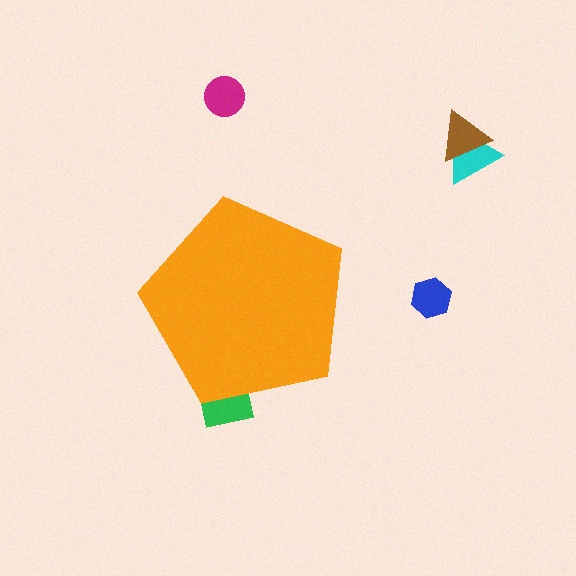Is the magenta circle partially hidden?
No, the magenta circle is fully visible.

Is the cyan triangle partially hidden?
No, the cyan triangle is fully visible.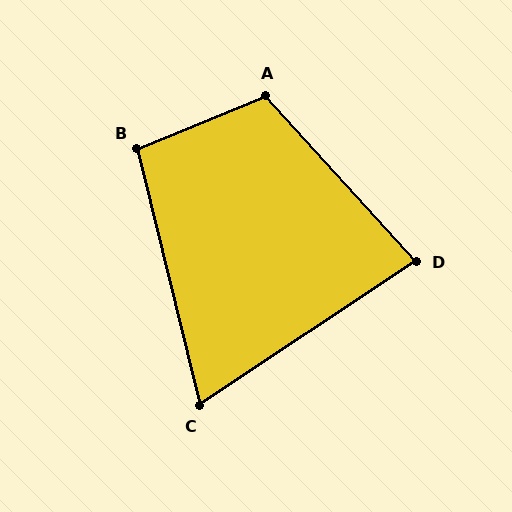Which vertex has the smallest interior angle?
C, at approximately 70 degrees.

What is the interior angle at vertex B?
Approximately 99 degrees (obtuse).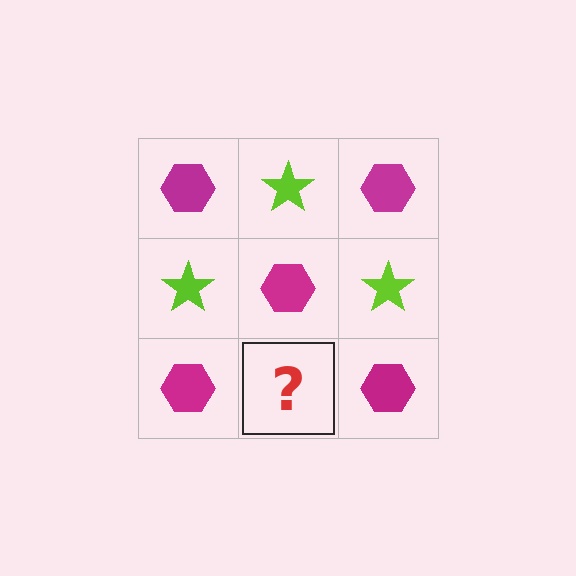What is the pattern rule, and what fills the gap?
The rule is that it alternates magenta hexagon and lime star in a checkerboard pattern. The gap should be filled with a lime star.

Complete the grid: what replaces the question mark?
The question mark should be replaced with a lime star.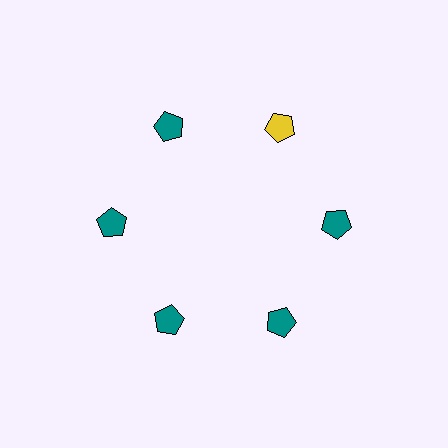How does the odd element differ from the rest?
It has a different color: yellow instead of teal.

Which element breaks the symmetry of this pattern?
The yellow pentagon at roughly the 1 o'clock position breaks the symmetry. All other shapes are teal pentagons.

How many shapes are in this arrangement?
There are 6 shapes arranged in a ring pattern.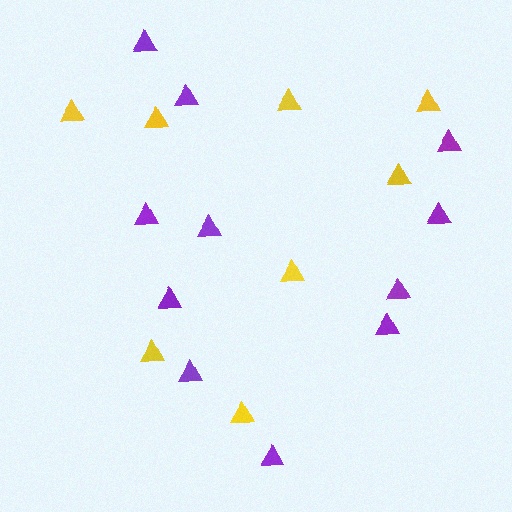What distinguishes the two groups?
There are 2 groups: one group of yellow triangles (8) and one group of purple triangles (11).